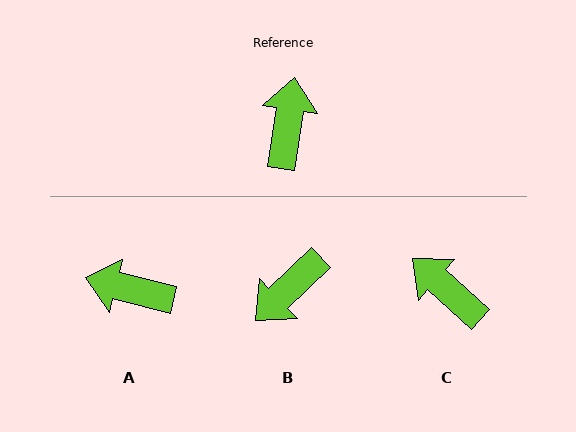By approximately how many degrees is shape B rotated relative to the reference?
Approximately 142 degrees counter-clockwise.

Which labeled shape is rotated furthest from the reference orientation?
B, about 142 degrees away.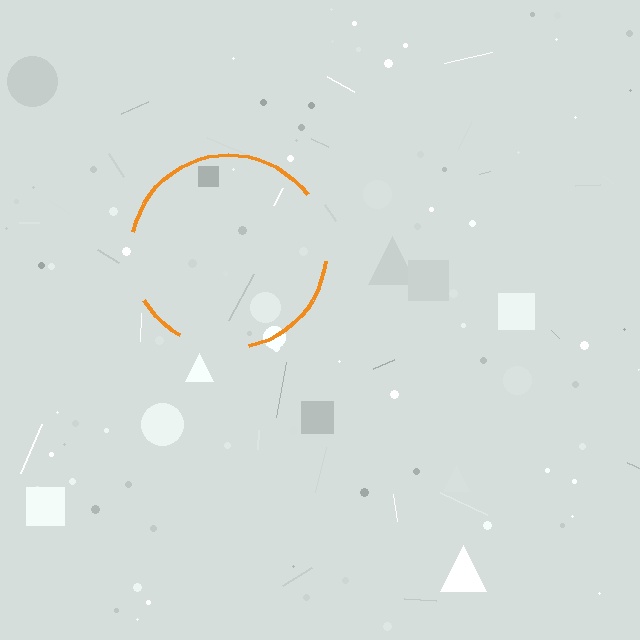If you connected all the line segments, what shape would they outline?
They would outline a circle.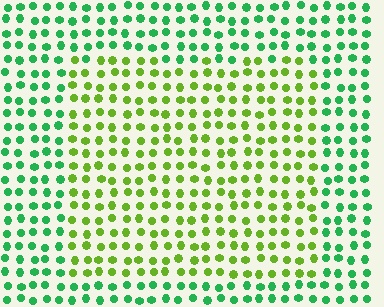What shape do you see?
I see a rectangle.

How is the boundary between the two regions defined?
The boundary is defined purely by a slight shift in hue (about 46 degrees). Spacing, size, and orientation are identical on both sides.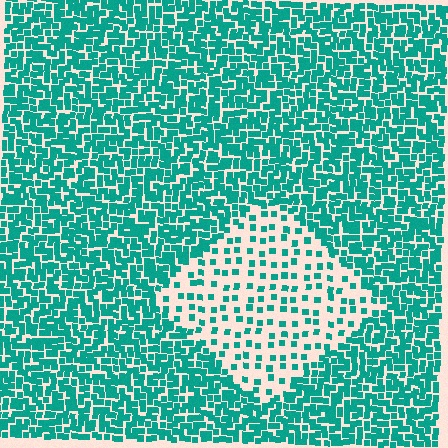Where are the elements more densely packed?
The elements are more densely packed outside the diamond boundary.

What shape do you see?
I see a diamond.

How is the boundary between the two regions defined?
The boundary is defined by a change in element density (approximately 2.9x ratio). All elements are the same color, size, and shape.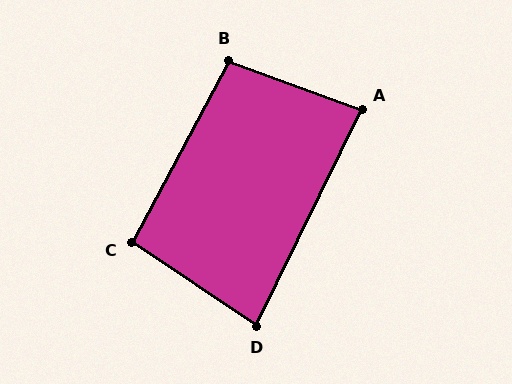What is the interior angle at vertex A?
Approximately 84 degrees (acute).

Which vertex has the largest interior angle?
B, at approximately 98 degrees.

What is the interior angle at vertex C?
Approximately 96 degrees (obtuse).